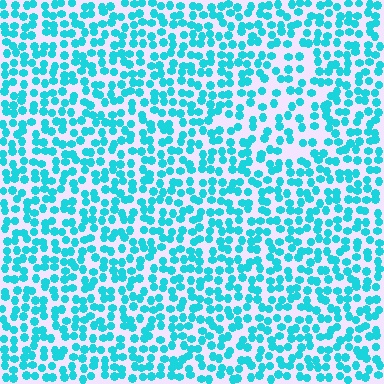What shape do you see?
I see a triangle.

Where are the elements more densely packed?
The elements are more densely packed outside the triangle boundary.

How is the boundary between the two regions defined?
The boundary is defined by a change in element density (approximately 1.6x ratio). All elements are the same color, size, and shape.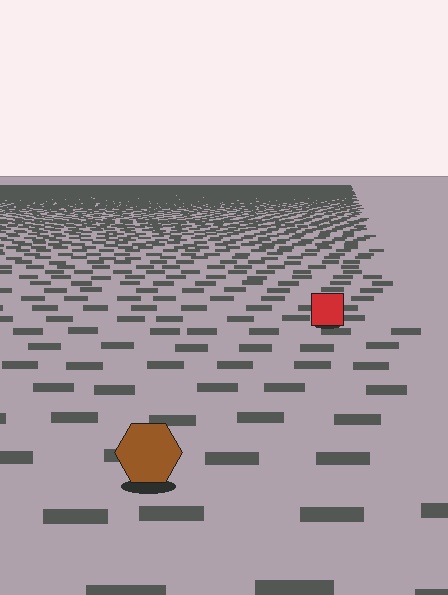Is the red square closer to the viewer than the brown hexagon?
No. The brown hexagon is closer — you can tell from the texture gradient: the ground texture is coarser near it.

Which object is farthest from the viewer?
The red square is farthest from the viewer. It appears smaller and the ground texture around it is denser.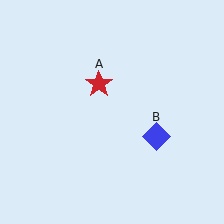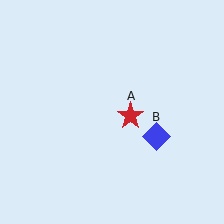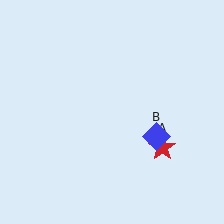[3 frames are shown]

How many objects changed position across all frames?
1 object changed position: red star (object A).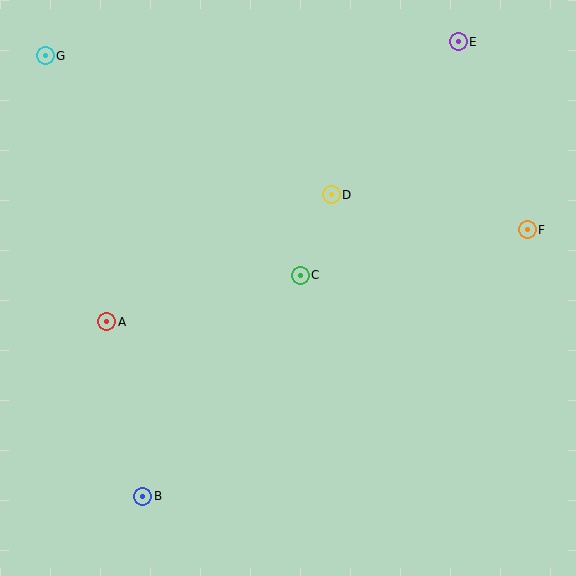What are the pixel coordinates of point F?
Point F is at (527, 230).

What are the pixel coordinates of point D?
Point D is at (331, 195).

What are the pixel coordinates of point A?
Point A is at (107, 322).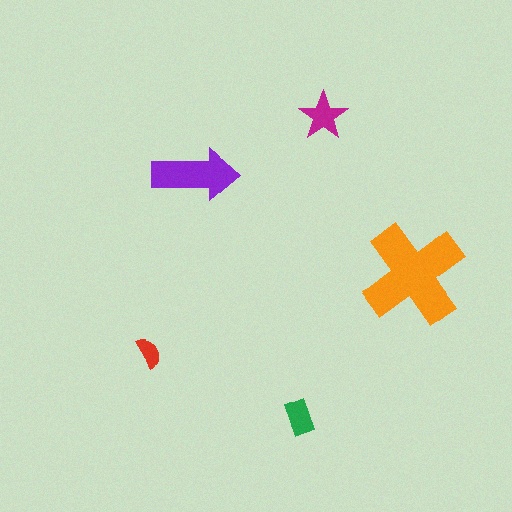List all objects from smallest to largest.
The red semicircle, the green rectangle, the magenta star, the purple arrow, the orange cross.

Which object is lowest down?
The green rectangle is bottommost.